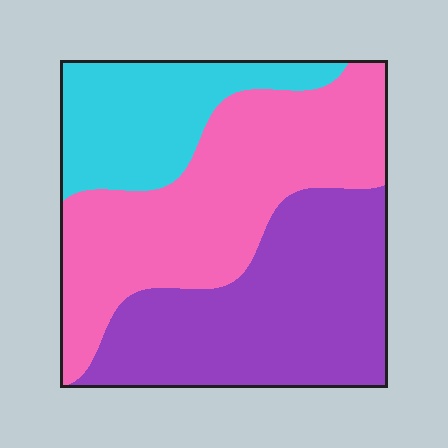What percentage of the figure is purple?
Purple takes up between a quarter and a half of the figure.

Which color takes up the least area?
Cyan, at roughly 20%.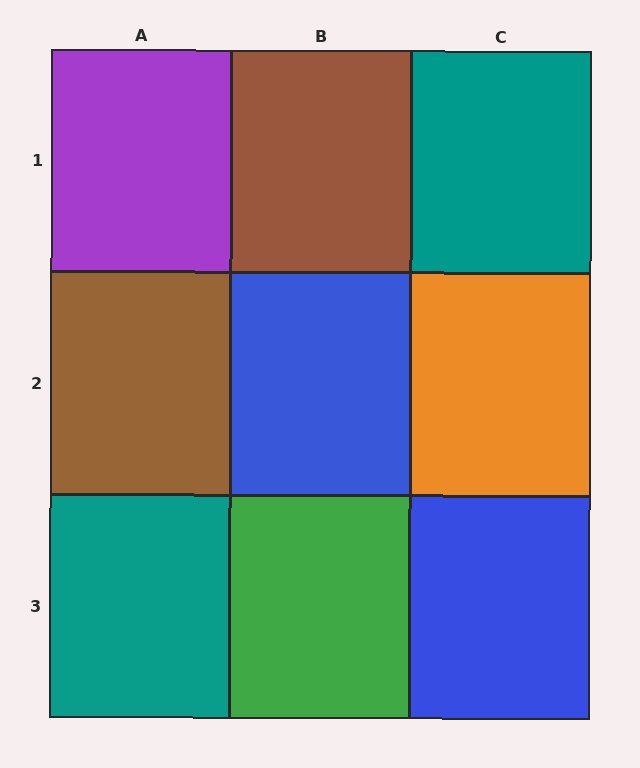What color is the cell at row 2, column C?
Orange.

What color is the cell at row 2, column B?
Blue.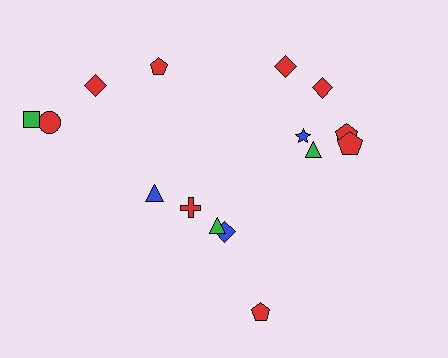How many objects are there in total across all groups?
There are 15 objects.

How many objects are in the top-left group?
There are 4 objects.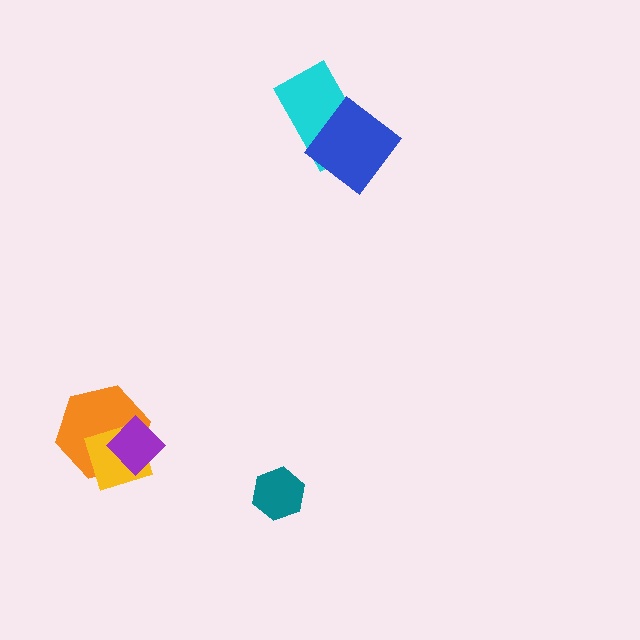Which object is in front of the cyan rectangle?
The blue diamond is in front of the cyan rectangle.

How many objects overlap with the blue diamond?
1 object overlaps with the blue diamond.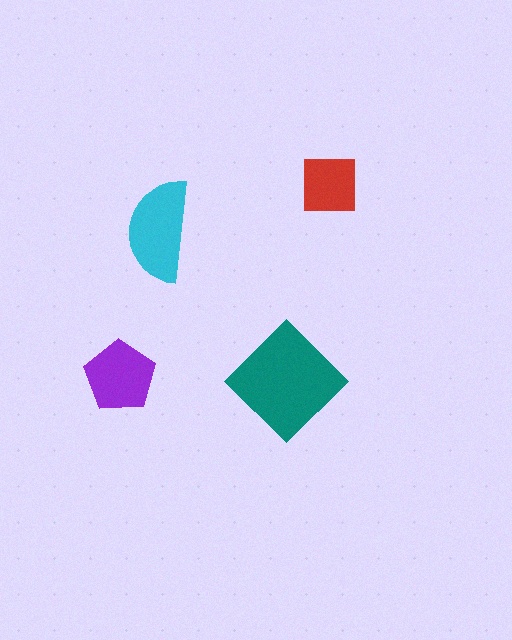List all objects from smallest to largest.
The red square, the purple pentagon, the cyan semicircle, the teal diamond.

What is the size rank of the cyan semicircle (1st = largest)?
2nd.